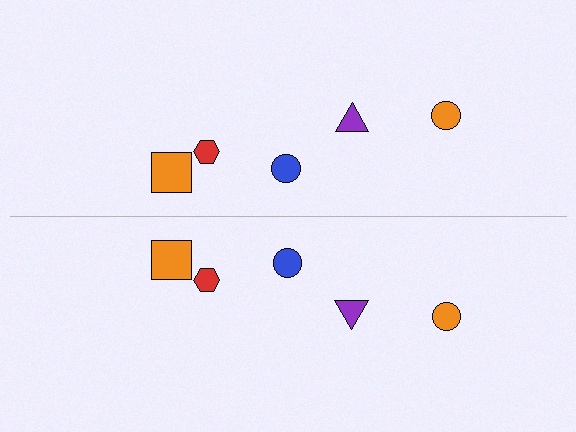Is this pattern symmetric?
Yes, this pattern has bilateral (reflection) symmetry.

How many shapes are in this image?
There are 10 shapes in this image.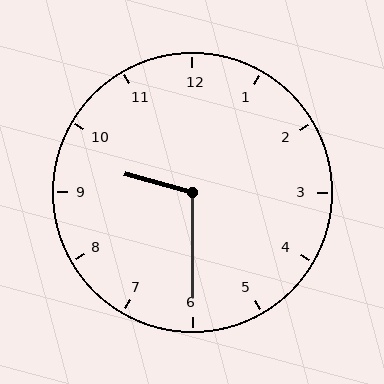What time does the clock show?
9:30.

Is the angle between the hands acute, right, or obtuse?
It is obtuse.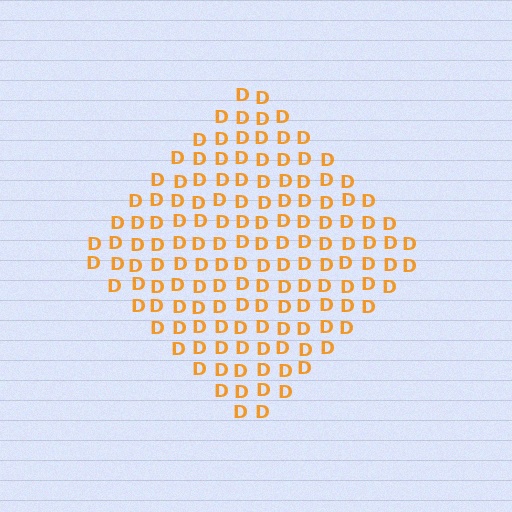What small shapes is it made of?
It is made of small letter D's.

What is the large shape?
The large shape is a diamond.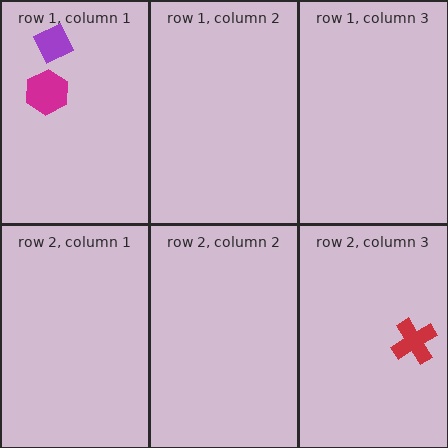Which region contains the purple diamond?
The row 1, column 1 region.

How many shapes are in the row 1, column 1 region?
2.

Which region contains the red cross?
The row 2, column 3 region.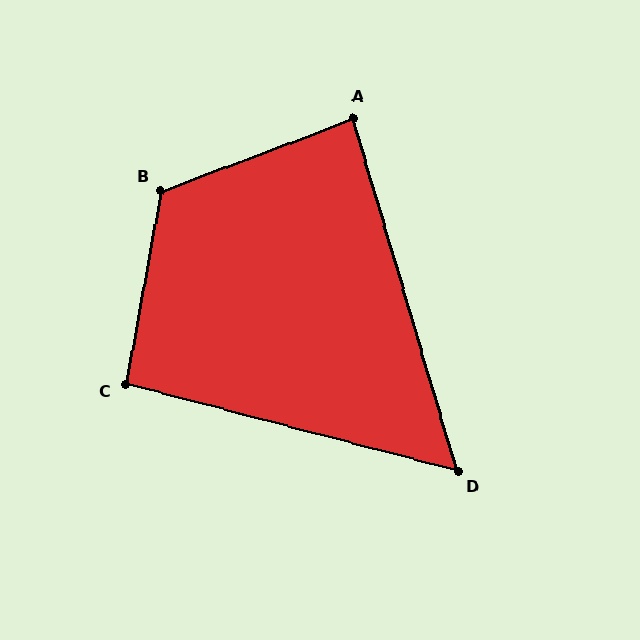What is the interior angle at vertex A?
Approximately 86 degrees (approximately right).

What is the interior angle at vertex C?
Approximately 94 degrees (approximately right).